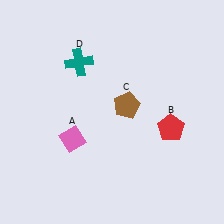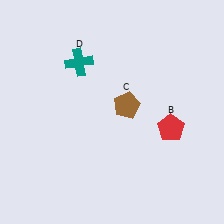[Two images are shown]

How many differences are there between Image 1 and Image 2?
There is 1 difference between the two images.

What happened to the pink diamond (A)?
The pink diamond (A) was removed in Image 2. It was in the bottom-left area of Image 1.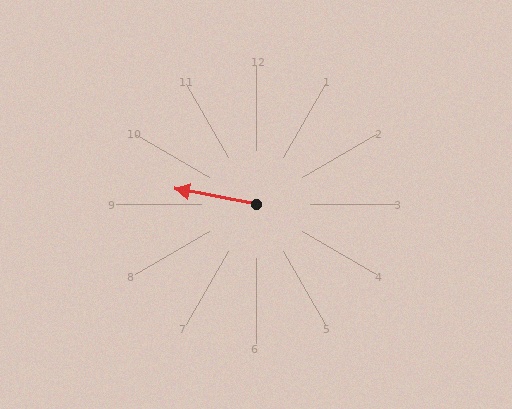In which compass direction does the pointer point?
West.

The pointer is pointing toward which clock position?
Roughly 9 o'clock.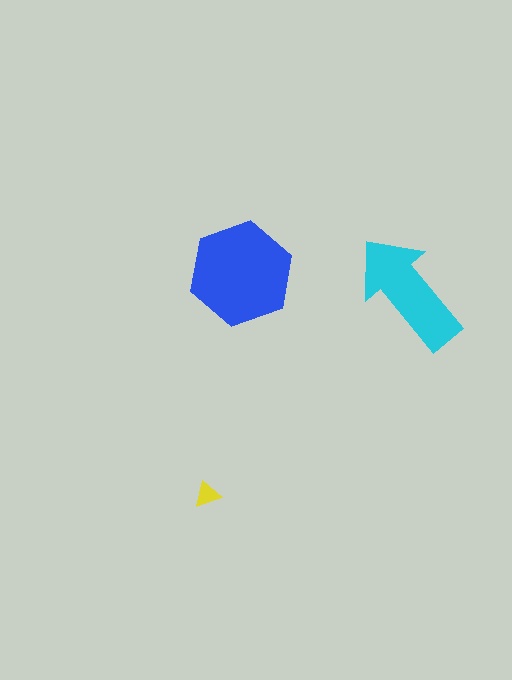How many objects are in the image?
There are 3 objects in the image.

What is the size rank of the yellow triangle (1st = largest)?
3rd.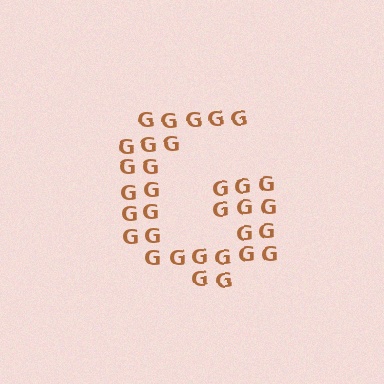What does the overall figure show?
The overall figure shows the letter G.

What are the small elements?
The small elements are letter G's.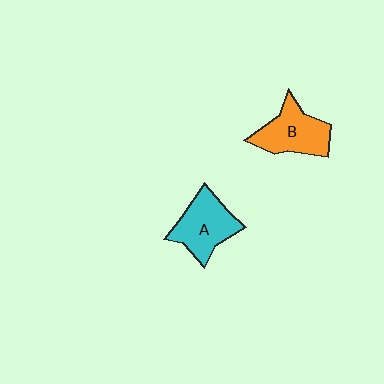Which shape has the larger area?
Shape A (cyan).